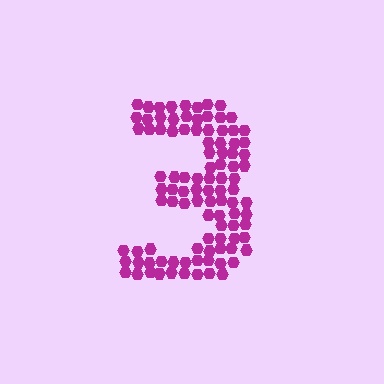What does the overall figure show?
The overall figure shows the digit 3.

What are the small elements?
The small elements are hexagons.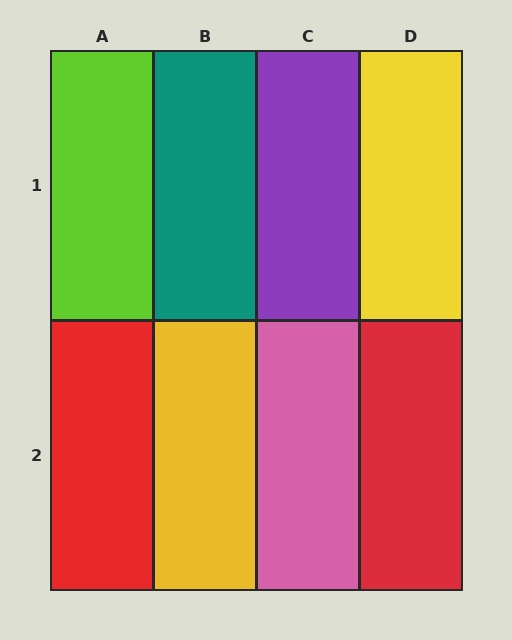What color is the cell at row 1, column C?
Purple.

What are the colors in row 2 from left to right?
Red, yellow, pink, red.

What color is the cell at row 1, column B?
Teal.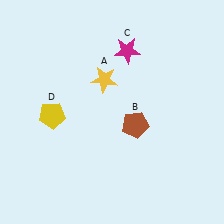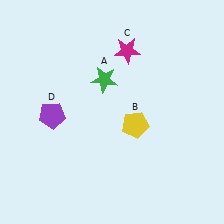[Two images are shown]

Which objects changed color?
A changed from yellow to green. B changed from brown to yellow. D changed from yellow to purple.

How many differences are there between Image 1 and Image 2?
There are 3 differences between the two images.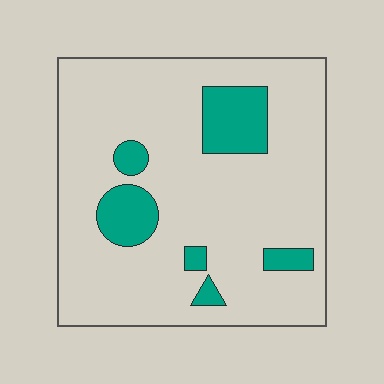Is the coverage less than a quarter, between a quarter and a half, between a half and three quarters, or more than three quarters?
Less than a quarter.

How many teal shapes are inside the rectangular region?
6.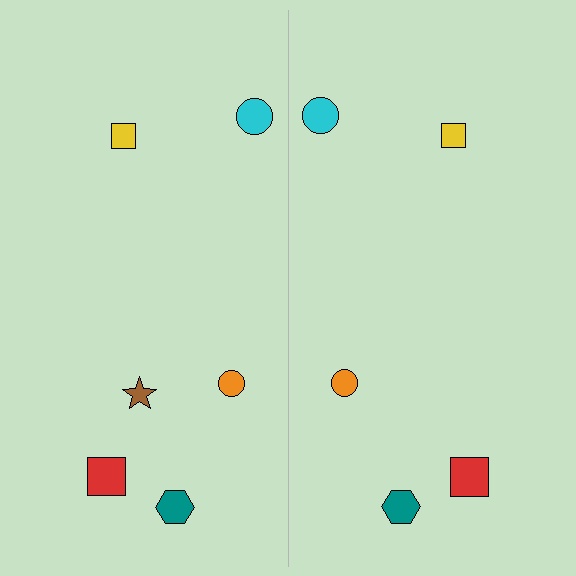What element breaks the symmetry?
A brown star is missing from the right side.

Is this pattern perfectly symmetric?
No, the pattern is not perfectly symmetric. A brown star is missing from the right side.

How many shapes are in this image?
There are 11 shapes in this image.